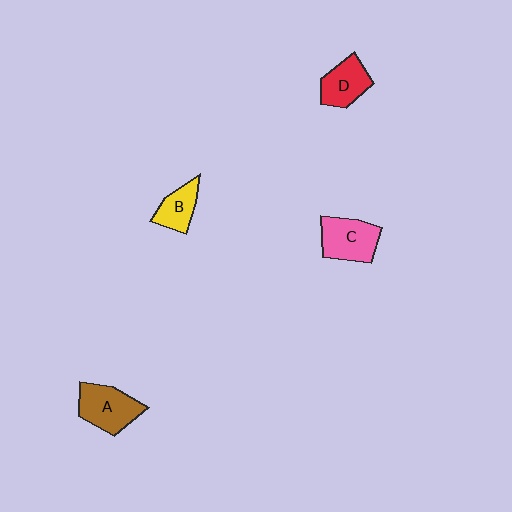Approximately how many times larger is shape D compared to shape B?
Approximately 1.3 times.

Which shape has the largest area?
Shape A (brown).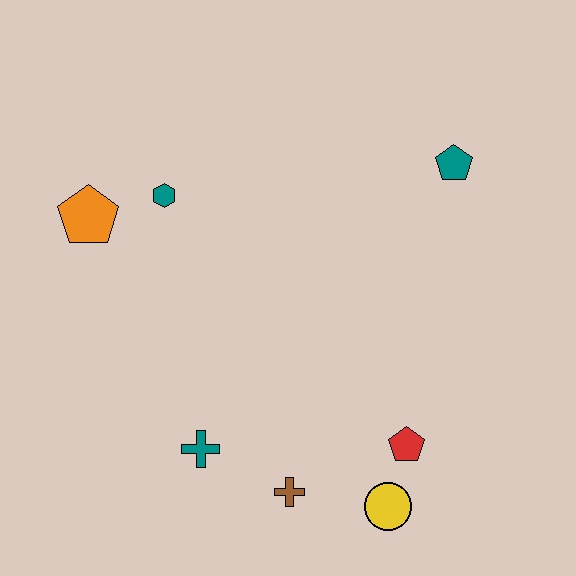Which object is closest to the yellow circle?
The red pentagon is closest to the yellow circle.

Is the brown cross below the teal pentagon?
Yes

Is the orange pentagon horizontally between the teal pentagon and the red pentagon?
No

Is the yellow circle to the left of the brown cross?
No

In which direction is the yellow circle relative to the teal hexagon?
The yellow circle is below the teal hexagon.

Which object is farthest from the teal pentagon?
The teal cross is farthest from the teal pentagon.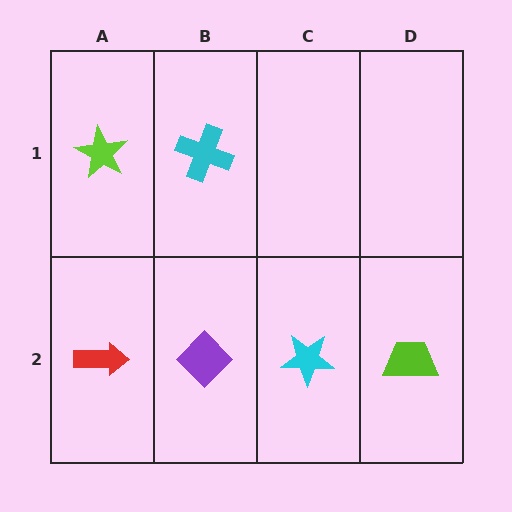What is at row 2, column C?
A cyan star.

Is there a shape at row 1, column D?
No, that cell is empty.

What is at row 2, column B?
A purple diamond.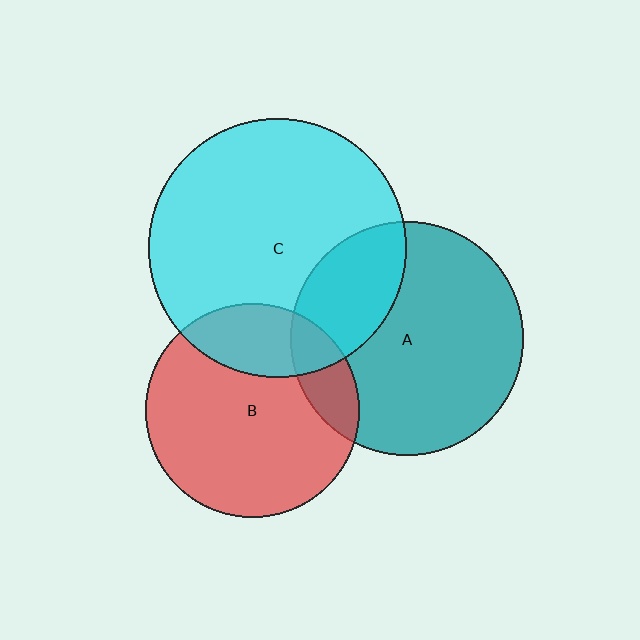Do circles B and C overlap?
Yes.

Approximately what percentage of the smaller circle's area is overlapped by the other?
Approximately 25%.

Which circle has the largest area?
Circle C (cyan).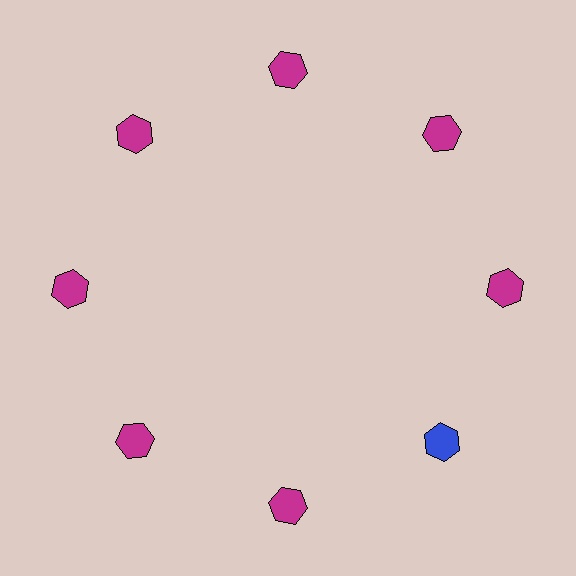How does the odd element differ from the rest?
It has a different color: blue instead of magenta.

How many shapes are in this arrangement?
There are 8 shapes arranged in a ring pattern.